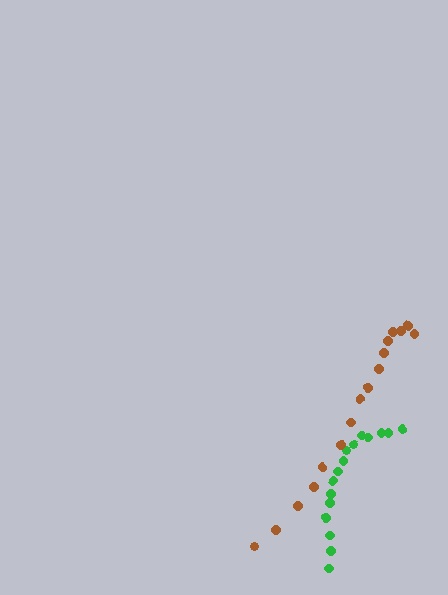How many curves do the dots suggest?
There are 2 distinct paths.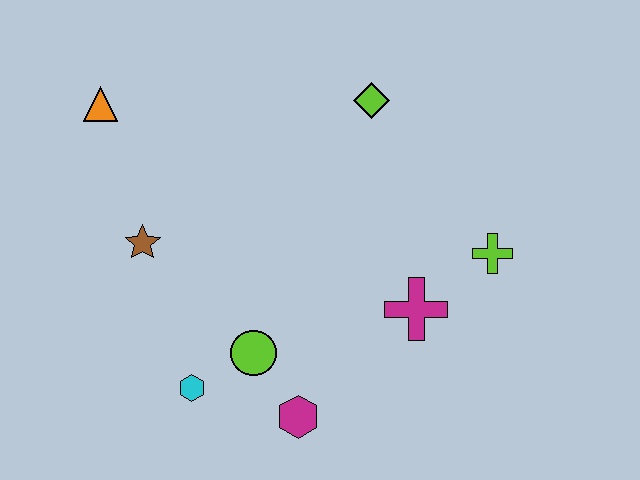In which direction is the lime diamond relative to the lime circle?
The lime diamond is above the lime circle.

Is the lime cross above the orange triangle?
No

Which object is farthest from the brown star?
The lime cross is farthest from the brown star.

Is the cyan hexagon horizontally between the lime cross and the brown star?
Yes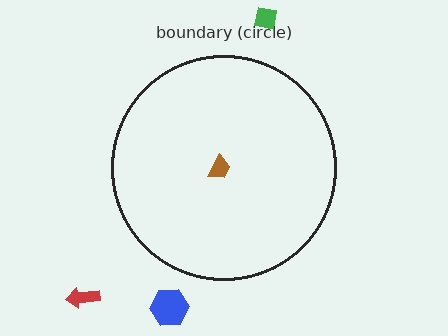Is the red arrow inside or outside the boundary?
Outside.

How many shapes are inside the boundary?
1 inside, 3 outside.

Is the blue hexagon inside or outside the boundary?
Outside.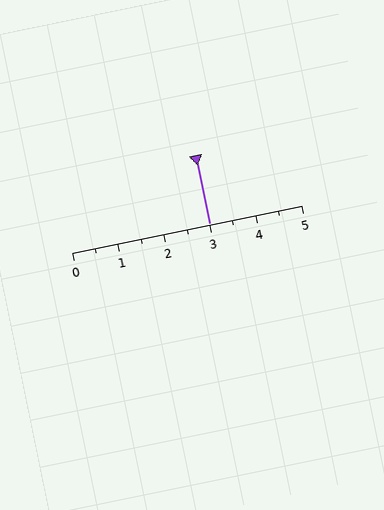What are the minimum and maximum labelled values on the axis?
The axis runs from 0 to 5.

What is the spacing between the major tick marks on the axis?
The major ticks are spaced 1 apart.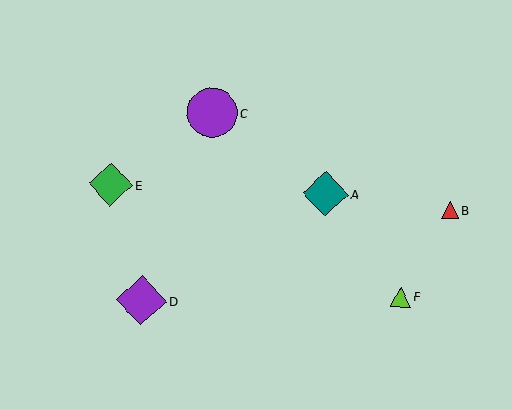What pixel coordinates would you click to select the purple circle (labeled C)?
Click at (212, 113) to select the purple circle C.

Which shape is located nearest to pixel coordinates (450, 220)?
The red triangle (labeled B) at (450, 210) is nearest to that location.